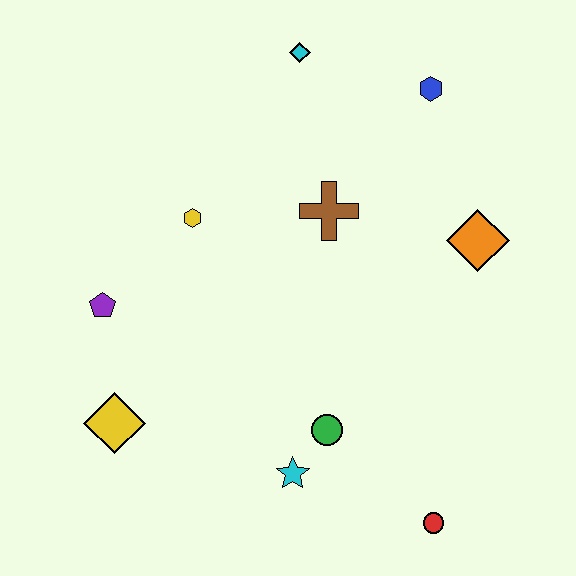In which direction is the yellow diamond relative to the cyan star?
The yellow diamond is to the left of the cyan star.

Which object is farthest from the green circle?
The cyan diamond is farthest from the green circle.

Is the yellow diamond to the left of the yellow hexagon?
Yes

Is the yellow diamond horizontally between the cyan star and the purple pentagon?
Yes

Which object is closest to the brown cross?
The yellow hexagon is closest to the brown cross.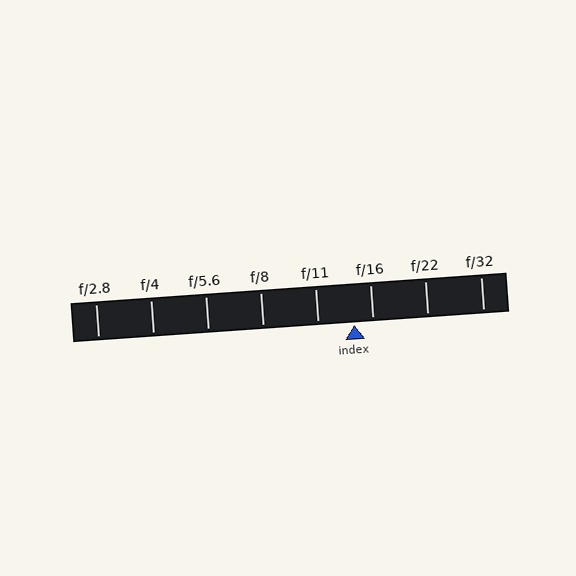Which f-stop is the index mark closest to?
The index mark is closest to f/16.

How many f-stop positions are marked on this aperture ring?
There are 8 f-stop positions marked.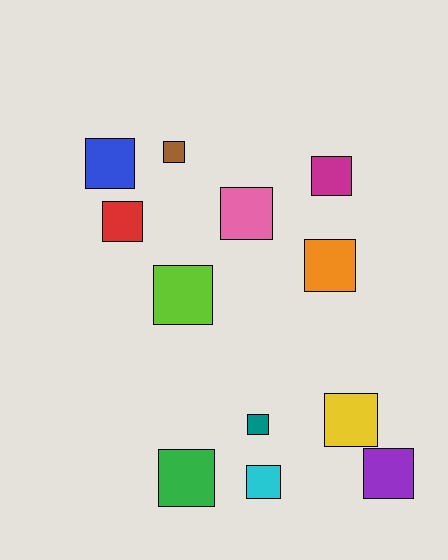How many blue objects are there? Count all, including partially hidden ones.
There is 1 blue object.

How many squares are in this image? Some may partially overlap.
There are 12 squares.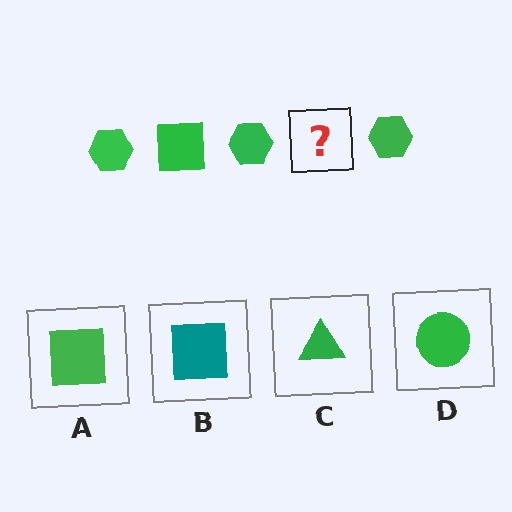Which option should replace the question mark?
Option A.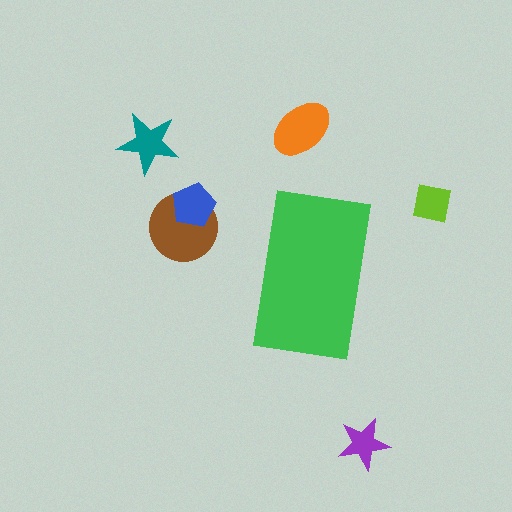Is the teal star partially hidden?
No, the teal star is fully visible.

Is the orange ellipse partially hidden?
No, the orange ellipse is fully visible.